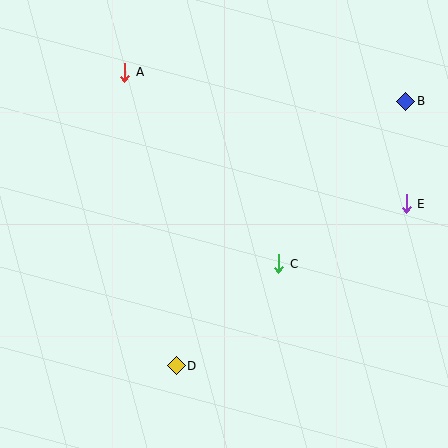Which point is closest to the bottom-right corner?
Point E is closest to the bottom-right corner.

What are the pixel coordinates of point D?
Point D is at (176, 366).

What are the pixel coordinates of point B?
Point B is at (406, 101).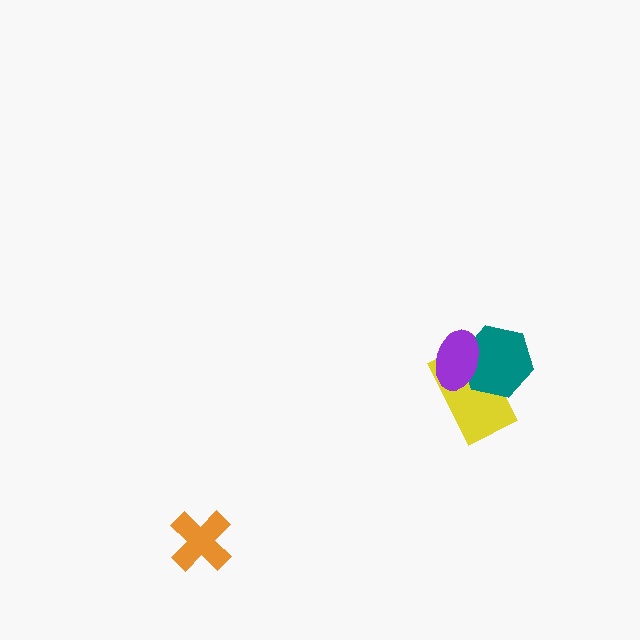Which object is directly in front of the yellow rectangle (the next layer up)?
The teal hexagon is directly in front of the yellow rectangle.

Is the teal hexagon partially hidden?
Yes, it is partially covered by another shape.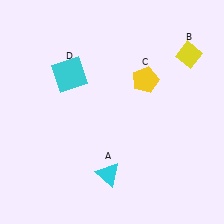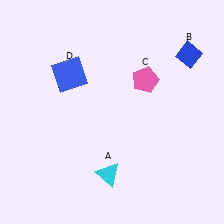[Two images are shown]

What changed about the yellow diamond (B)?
In Image 1, B is yellow. In Image 2, it changed to blue.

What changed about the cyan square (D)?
In Image 1, D is cyan. In Image 2, it changed to blue.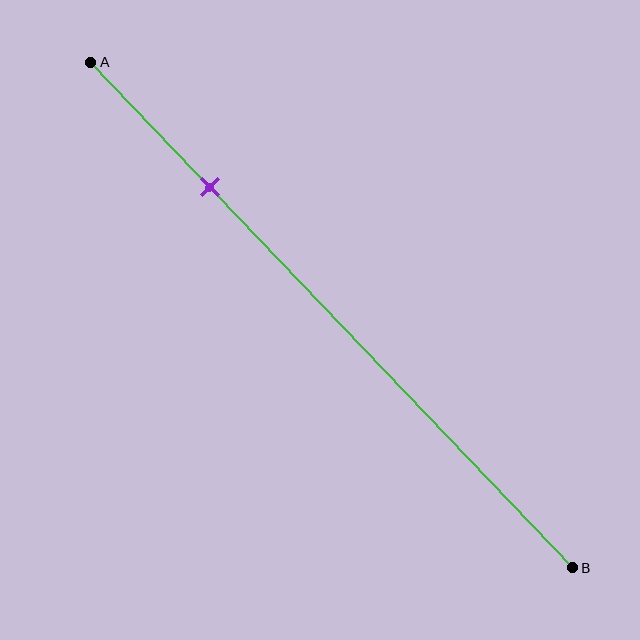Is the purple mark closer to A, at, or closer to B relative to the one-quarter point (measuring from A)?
The purple mark is approximately at the one-quarter point of segment AB.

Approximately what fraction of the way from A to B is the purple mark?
The purple mark is approximately 25% of the way from A to B.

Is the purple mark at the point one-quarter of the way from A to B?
Yes, the mark is approximately at the one-quarter point.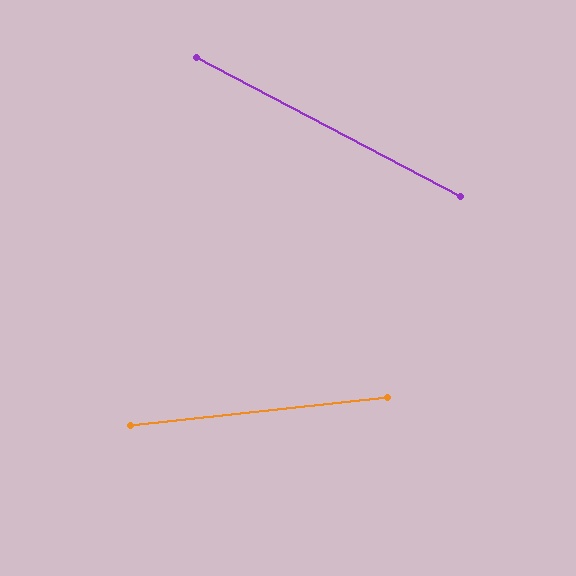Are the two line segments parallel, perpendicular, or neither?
Neither parallel nor perpendicular — they differ by about 34°.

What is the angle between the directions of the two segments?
Approximately 34 degrees.